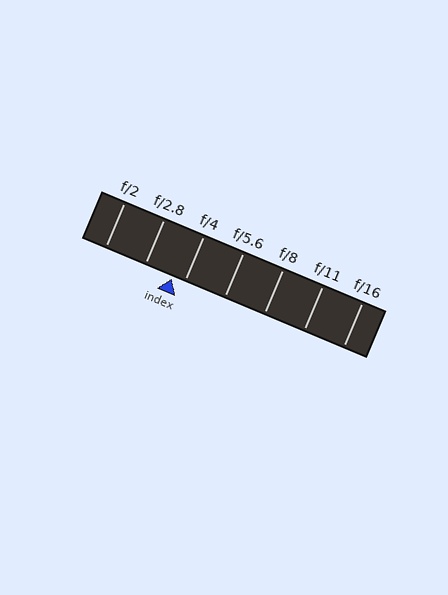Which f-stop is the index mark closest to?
The index mark is closest to f/4.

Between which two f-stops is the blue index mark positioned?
The index mark is between f/2.8 and f/4.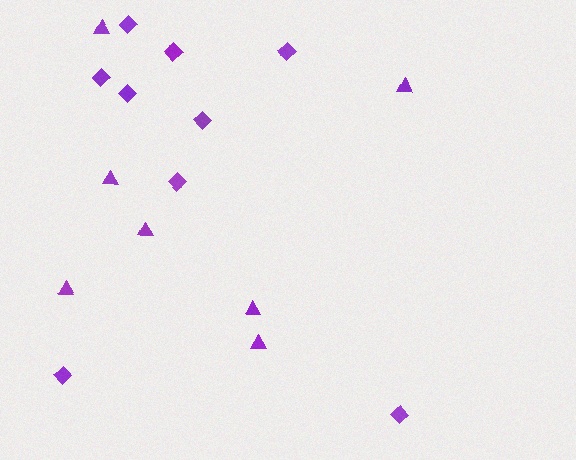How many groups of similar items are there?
There are 2 groups: one group of triangles (7) and one group of diamonds (9).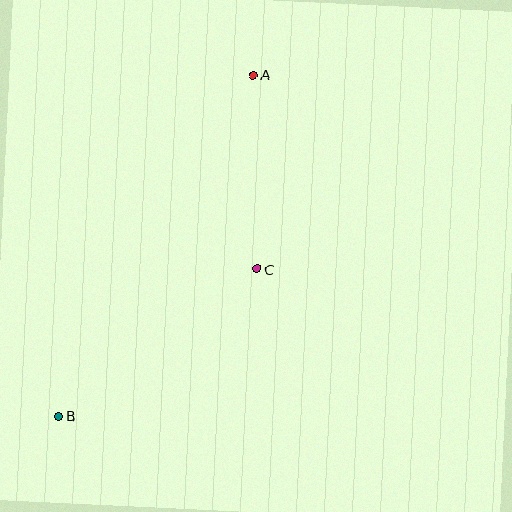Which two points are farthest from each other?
Points A and B are farthest from each other.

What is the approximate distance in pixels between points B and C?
The distance between B and C is approximately 247 pixels.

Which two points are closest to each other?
Points A and C are closest to each other.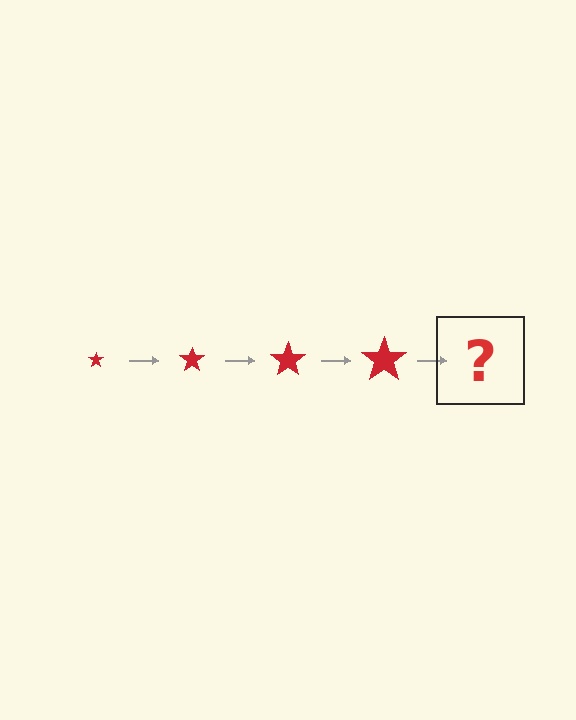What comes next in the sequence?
The next element should be a red star, larger than the previous one.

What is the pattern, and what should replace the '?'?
The pattern is that the star gets progressively larger each step. The '?' should be a red star, larger than the previous one.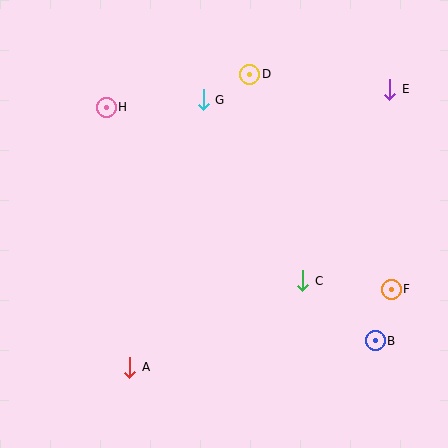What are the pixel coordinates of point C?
Point C is at (303, 281).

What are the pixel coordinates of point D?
Point D is at (250, 74).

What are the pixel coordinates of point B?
Point B is at (375, 341).